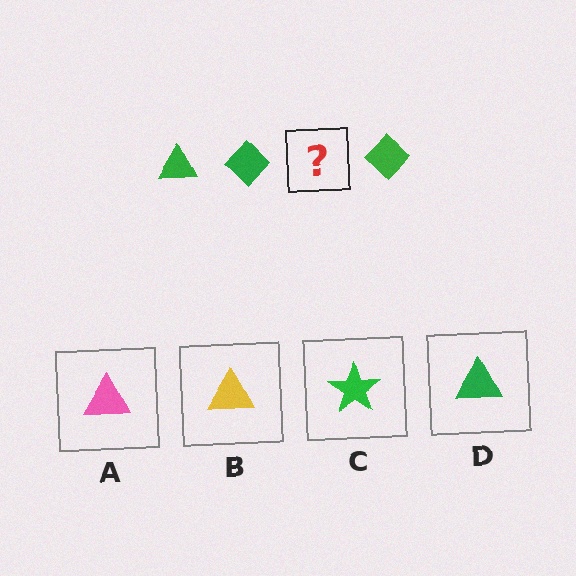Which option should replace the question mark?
Option D.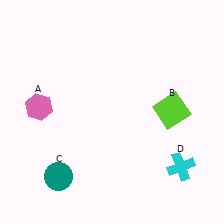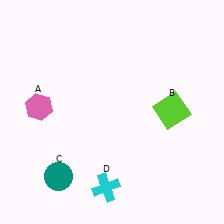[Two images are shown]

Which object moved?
The cyan cross (D) moved left.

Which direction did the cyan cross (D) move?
The cyan cross (D) moved left.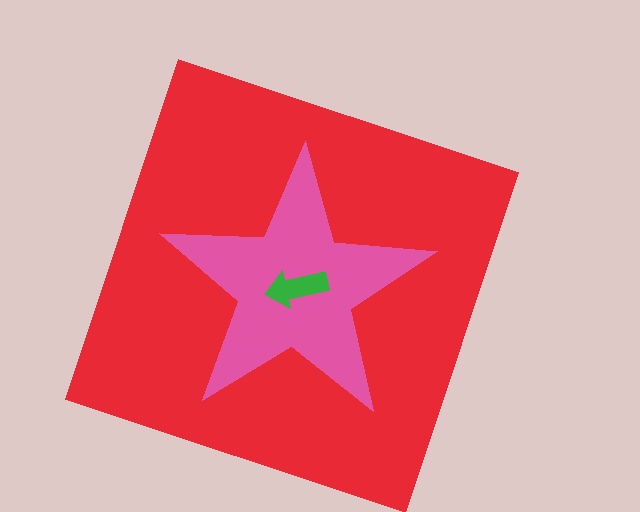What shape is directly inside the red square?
The pink star.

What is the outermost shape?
The red square.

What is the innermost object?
The green arrow.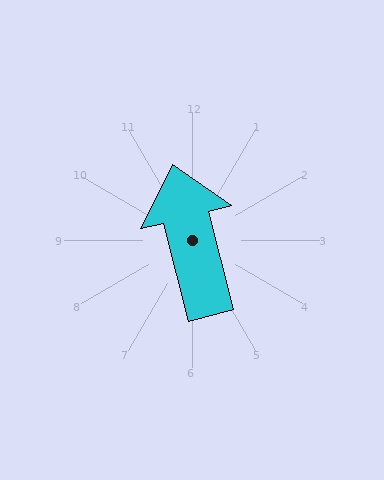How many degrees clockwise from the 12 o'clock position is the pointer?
Approximately 346 degrees.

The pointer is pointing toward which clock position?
Roughly 12 o'clock.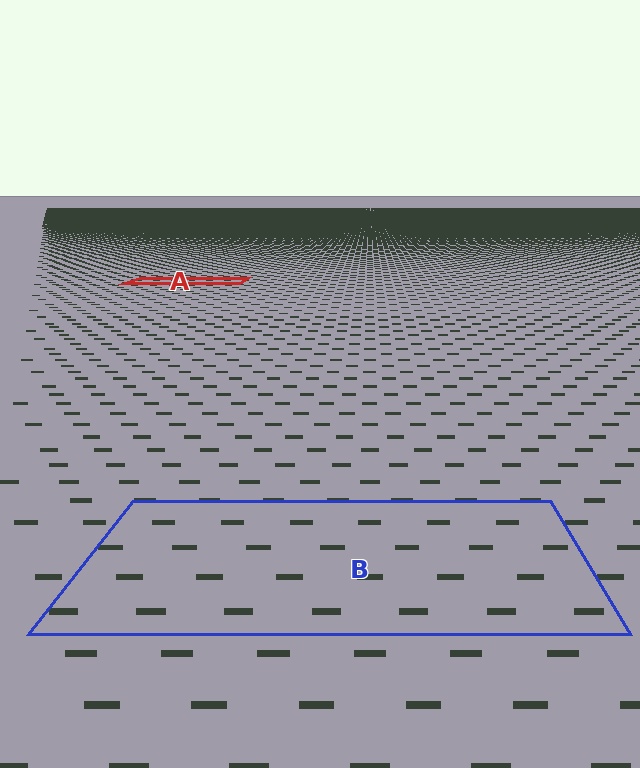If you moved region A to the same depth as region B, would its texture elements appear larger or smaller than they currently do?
They would appear larger. At a closer depth, the same texture elements are projected at a bigger on-screen size.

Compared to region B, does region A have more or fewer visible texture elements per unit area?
Region A has more texture elements per unit area — they are packed more densely because it is farther away.